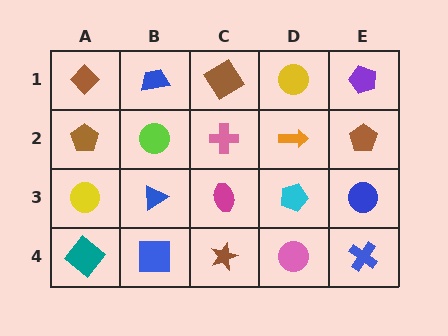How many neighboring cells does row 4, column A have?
2.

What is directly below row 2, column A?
A yellow circle.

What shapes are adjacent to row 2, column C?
A brown diamond (row 1, column C), a magenta ellipse (row 3, column C), a lime circle (row 2, column B), an orange arrow (row 2, column D).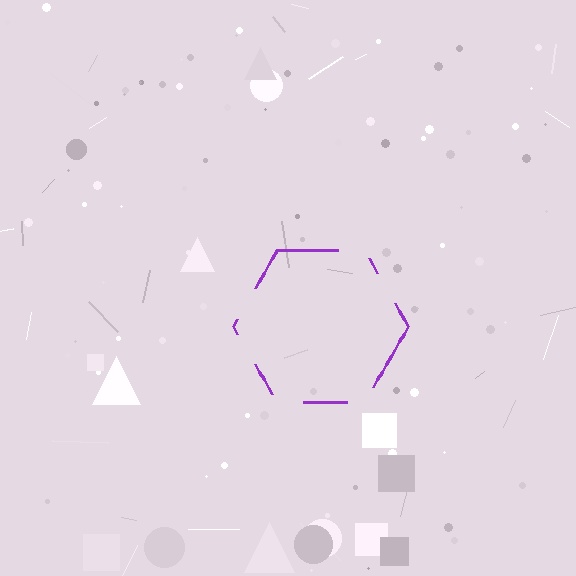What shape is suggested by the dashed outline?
The dashed outline suggests a hexagon.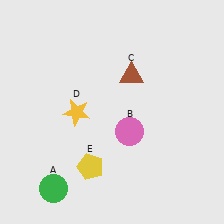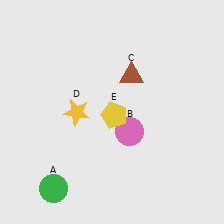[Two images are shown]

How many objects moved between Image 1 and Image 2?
1 object moved between the two images.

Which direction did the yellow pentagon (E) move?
The yellow pentagon (E) moved up.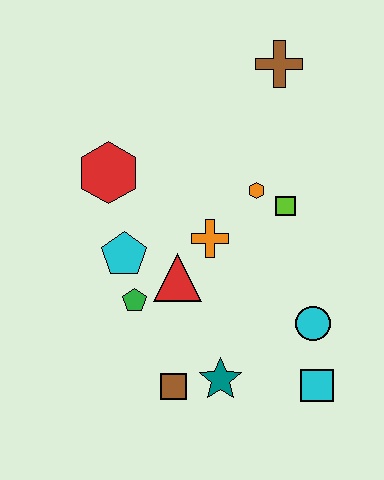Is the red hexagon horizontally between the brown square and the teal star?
No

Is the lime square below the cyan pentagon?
No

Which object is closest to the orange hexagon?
The lime square is closest to the orange hexagon.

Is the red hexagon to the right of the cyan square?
No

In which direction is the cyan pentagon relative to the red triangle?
The cyan pentagon is to the left of the red triangle.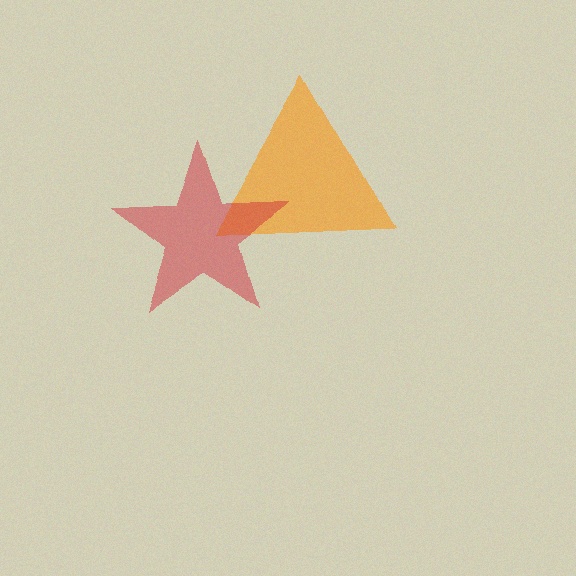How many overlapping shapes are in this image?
There are 2 overlapping shapes in the image.